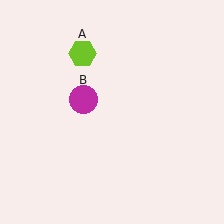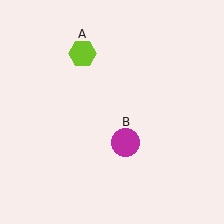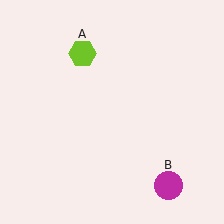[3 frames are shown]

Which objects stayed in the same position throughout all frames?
Lime hexagon (object A) remained stationary.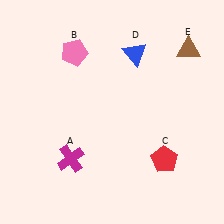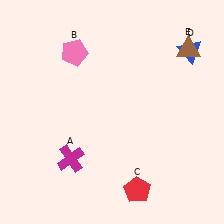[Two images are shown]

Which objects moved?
The objects that moved are: the red pentagon (C), the blue triangle (D).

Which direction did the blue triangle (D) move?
The blue triangle (D) moved right.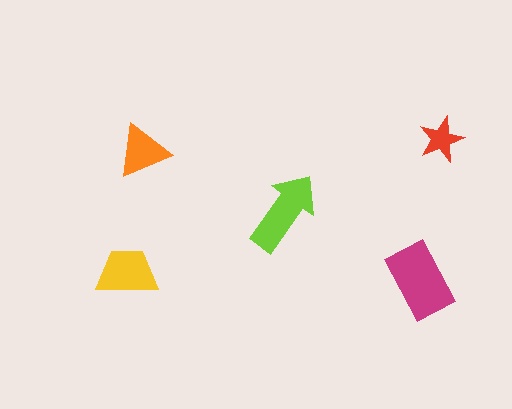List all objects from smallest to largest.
The red star, the orange triangle, the yellow trapezoid, the lime arrow, the magenta rectangle.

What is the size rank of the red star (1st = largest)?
5th.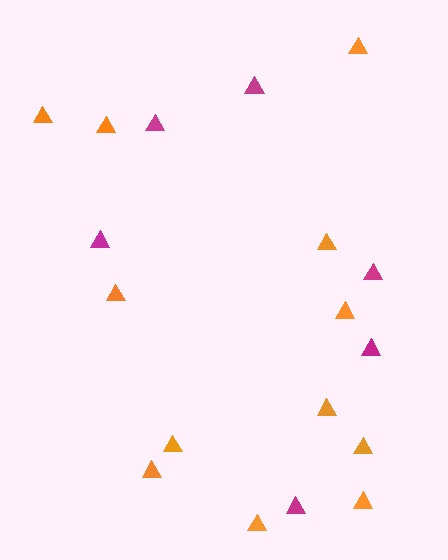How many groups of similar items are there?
There are 2 groups: one group of magenta triangles (6) and one group of orange triangles (12).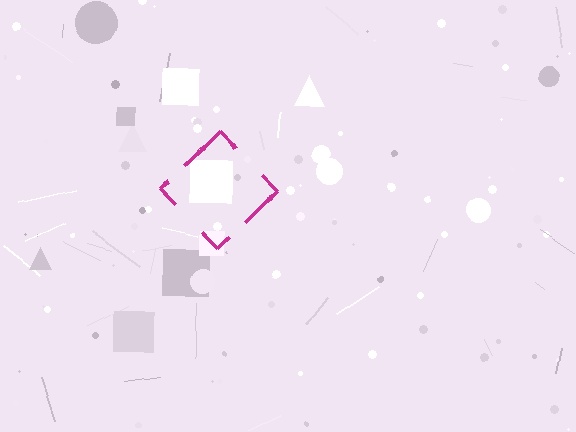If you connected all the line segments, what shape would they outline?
They would outline a diamond.